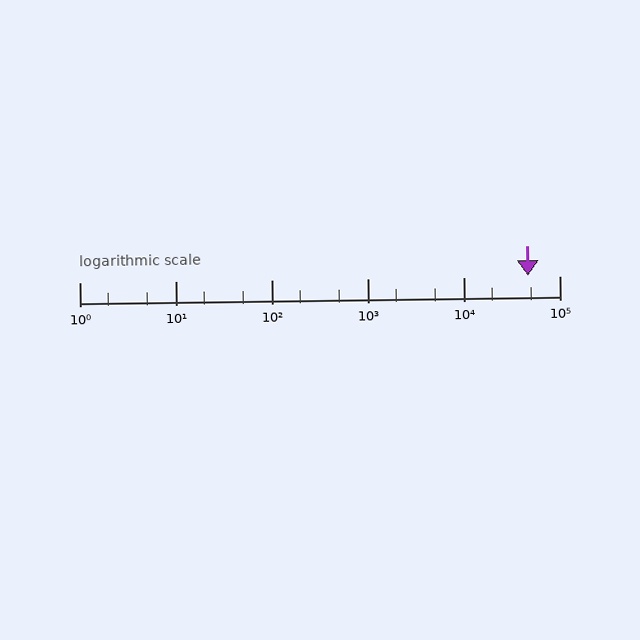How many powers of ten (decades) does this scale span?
The scale spans 5 decades, from 1 to 100000.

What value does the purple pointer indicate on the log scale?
The pointer indicates approximately 47000.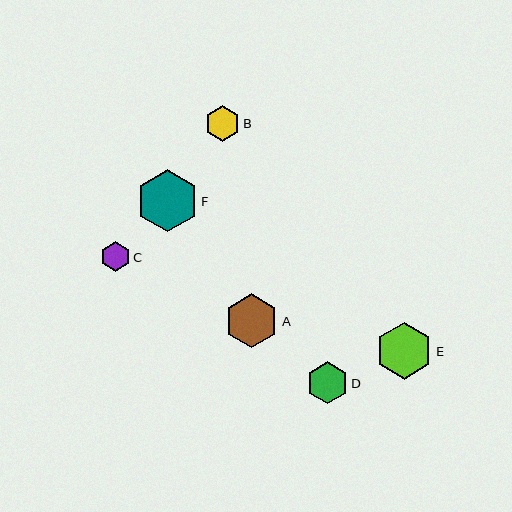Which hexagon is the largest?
Hexagon F is the largest with a size of approximately 62 pixels.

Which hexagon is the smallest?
Hexagon C is the smallest with a size of approximately 30 pixels.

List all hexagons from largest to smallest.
From largest to smallest: F, E, A, D, B, C.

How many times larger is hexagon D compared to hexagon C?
Hexagon D is approximately 1.4 times the size of hexagon C.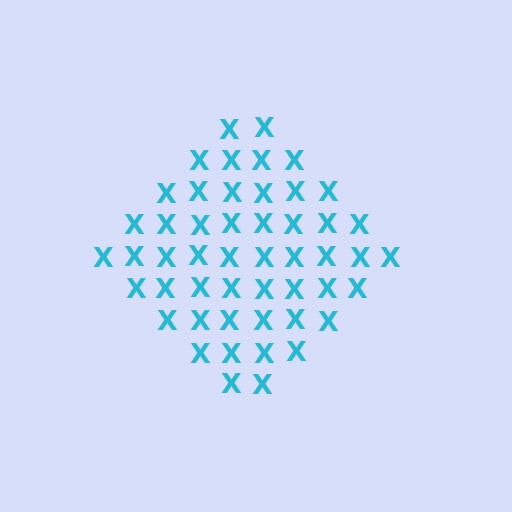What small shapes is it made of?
It is made of small letter X's.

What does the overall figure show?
The overall figure shows a diamond.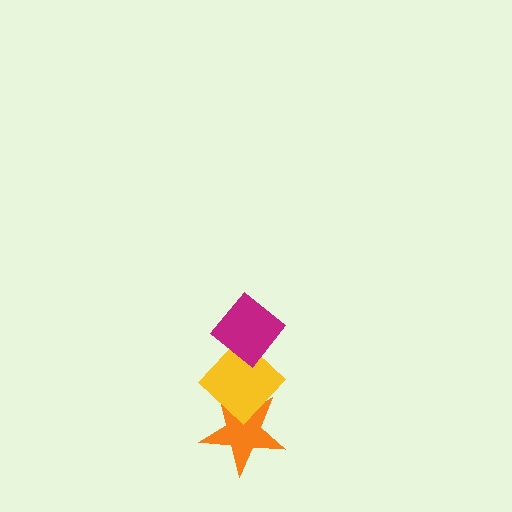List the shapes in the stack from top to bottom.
From top to bottom: the magenta diamond, the yellow diamond, the orange star.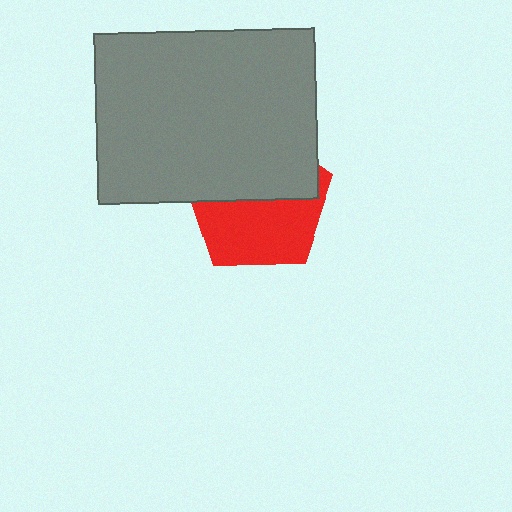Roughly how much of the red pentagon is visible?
About half of it is visible (roughly 51%).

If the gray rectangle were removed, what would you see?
You would see the complete red pentagon.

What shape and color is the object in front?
The object in front is a gray rectangle.